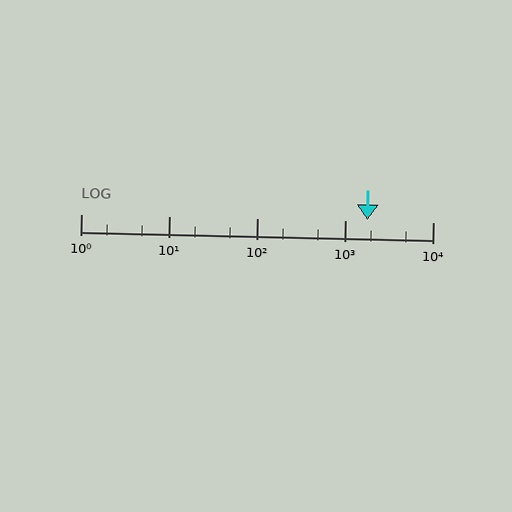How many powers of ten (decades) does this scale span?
The scale spans 4 decades, from 1 to 10000.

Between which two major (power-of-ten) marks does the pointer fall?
The pointer is between 1000 and 10000.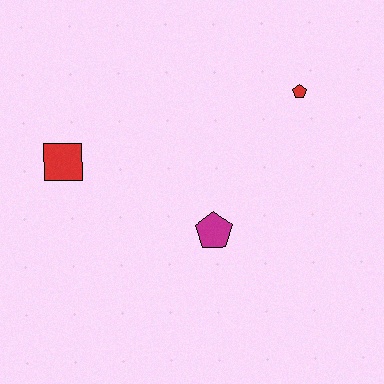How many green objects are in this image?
There are no green objects.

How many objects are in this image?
There are 3 objects.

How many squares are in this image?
There is 1 square.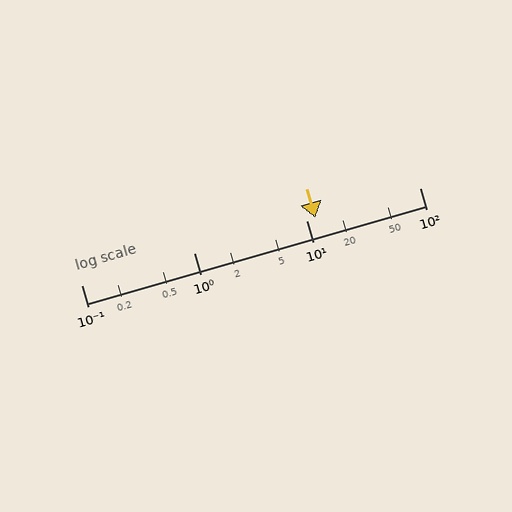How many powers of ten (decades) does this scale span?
The scale spans 3 decades, from 0.1 to 100.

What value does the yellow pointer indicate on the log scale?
The pointer indicates approximately 12.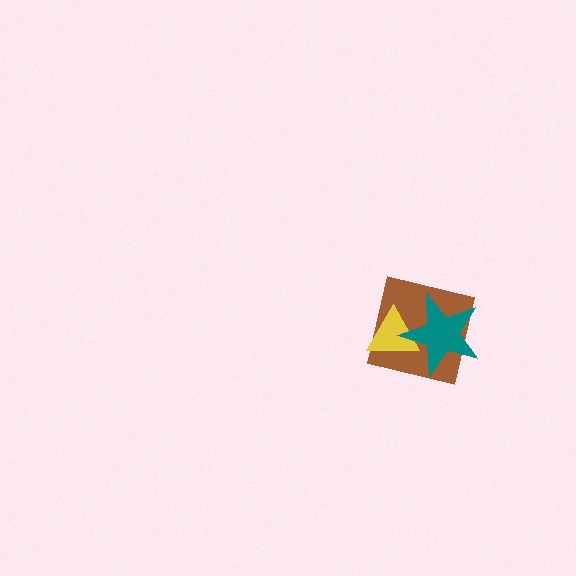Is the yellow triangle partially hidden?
Yes, it is partially covered by another shape.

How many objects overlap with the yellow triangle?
2 objects overlap with the yellow triangle.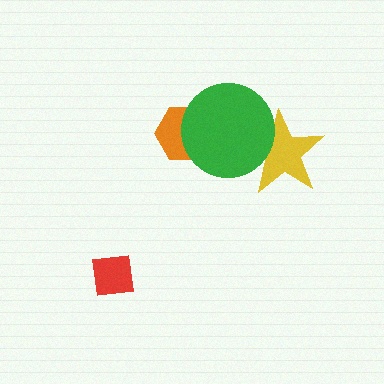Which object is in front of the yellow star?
The green circle is in front of the yellow star.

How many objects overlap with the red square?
0 objects overlap with the red square.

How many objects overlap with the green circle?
2 objects overlap with the green circle.